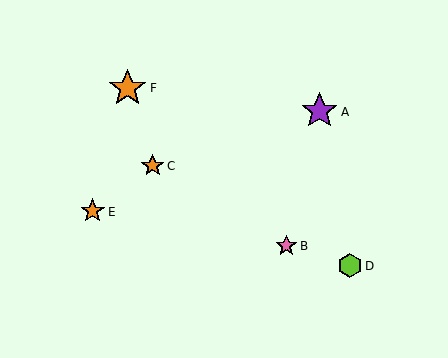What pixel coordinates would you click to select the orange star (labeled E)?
Click at (93, 211) to select the orange star E.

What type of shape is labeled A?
Shape A is a purple star.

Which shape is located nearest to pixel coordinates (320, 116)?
The purple star (labeled A) at (320, 111) is nearest to that location.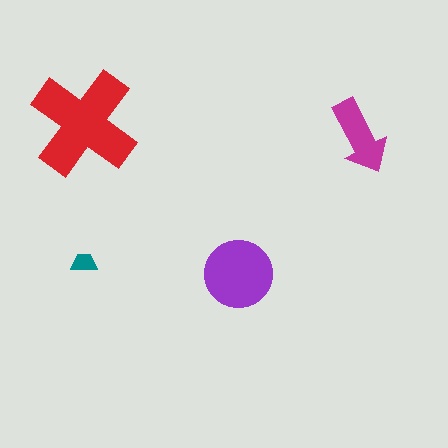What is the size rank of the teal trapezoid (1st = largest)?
4th.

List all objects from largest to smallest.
The red cross, the purple circle, the magenta arrow, the teal trapezoid.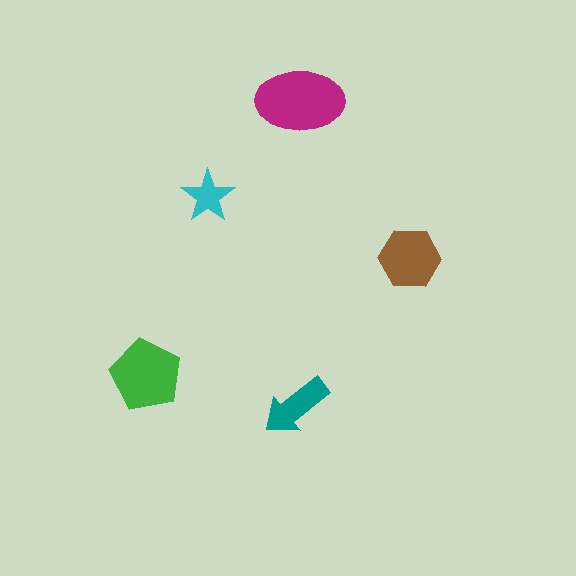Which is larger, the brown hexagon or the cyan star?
The brown hexagon.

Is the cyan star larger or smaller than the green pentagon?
Smaller.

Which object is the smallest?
The cyan star.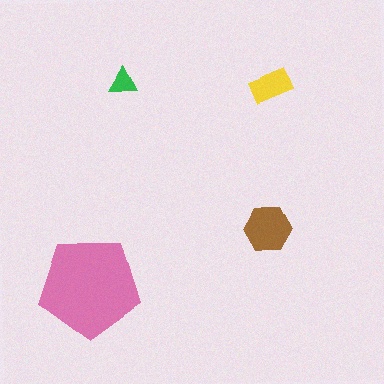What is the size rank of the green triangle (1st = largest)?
4th.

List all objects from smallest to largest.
The green triangle, the yellow rectangle, the brown hexagon, the pink pentagon.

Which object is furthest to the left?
The pink pentagon is leftmost.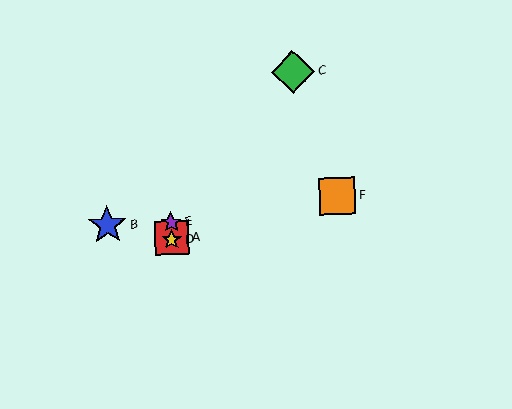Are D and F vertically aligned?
No, D is at x≈172 and F is at x≈337.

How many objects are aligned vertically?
3 objects (A, D, E) are aligned vertically.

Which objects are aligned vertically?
Objects A, D, E are aligned vertically.